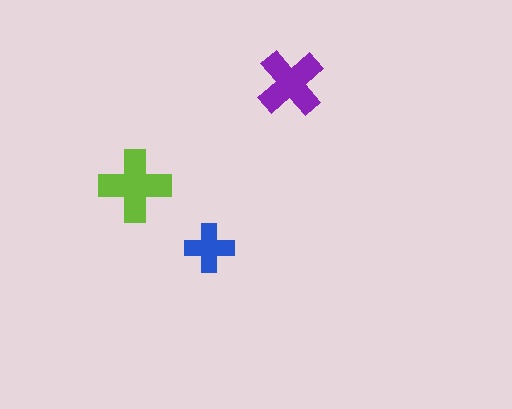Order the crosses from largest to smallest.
the lime one, the purple one, the blue one.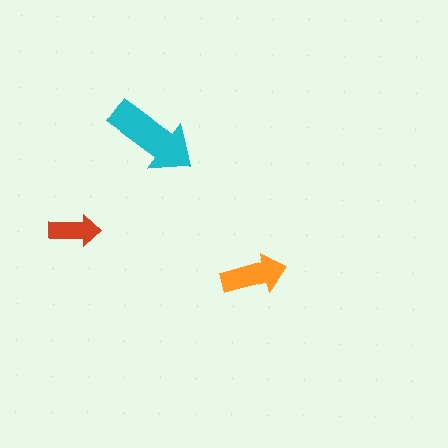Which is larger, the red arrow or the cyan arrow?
The cyan one.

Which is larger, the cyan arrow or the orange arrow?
The cyan one.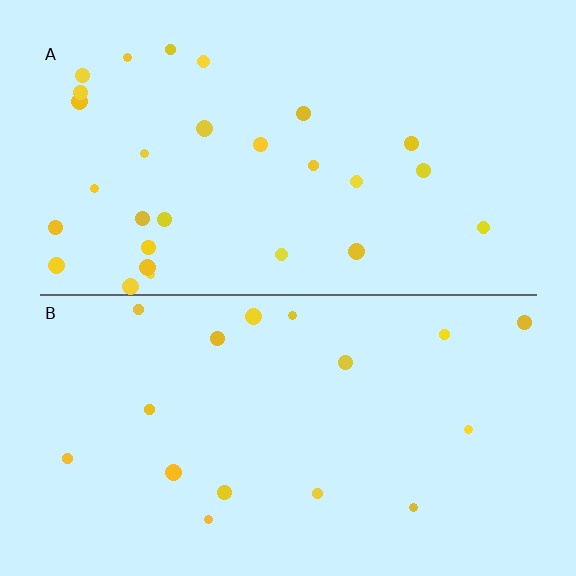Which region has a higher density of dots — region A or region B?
A (the top).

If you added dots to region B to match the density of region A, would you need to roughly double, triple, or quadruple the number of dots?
Approximately double.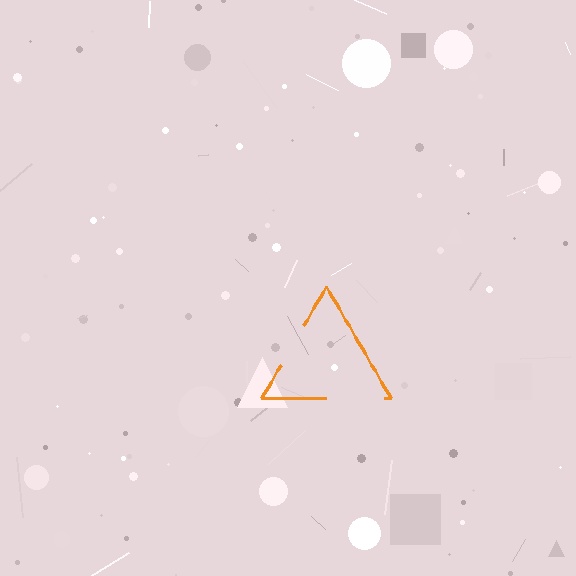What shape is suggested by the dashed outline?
The dashed outline suggests a triangle.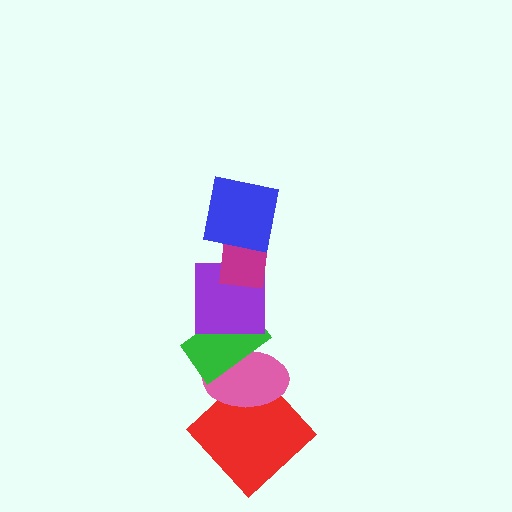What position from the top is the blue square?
The blue square is 1st from the top.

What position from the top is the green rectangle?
The green rectangle is 4th from the top.